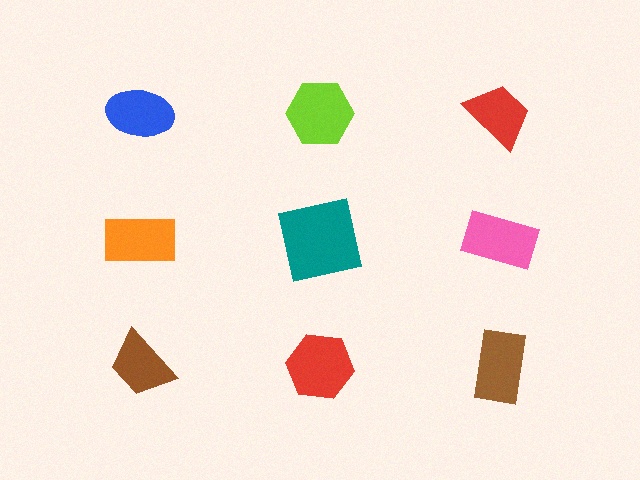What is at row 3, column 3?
A brown rectangle.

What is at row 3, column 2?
A red hexagon.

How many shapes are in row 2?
3 shapes.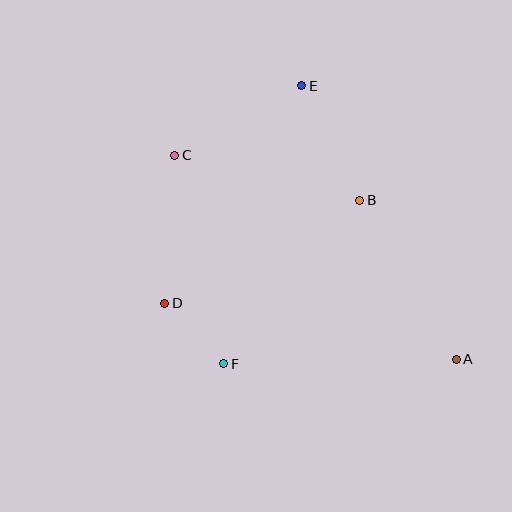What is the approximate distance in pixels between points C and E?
The distance between C and E is approximately 145 pixels.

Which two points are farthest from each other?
Points A and C are farthest from each other.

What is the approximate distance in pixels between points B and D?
The distance between B and D is approximately 220 pixels.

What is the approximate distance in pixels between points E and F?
The distance between E and F is approximately 289 pixels.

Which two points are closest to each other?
Points D and F are closest to each other.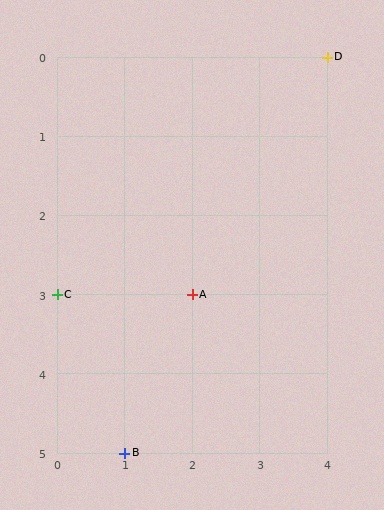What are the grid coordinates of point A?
Point A is at grid coordinates (2, 3).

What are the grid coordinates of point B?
Point B is at grid coordinates (1, 5).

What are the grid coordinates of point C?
Point C is at grid coordinates (0, 3).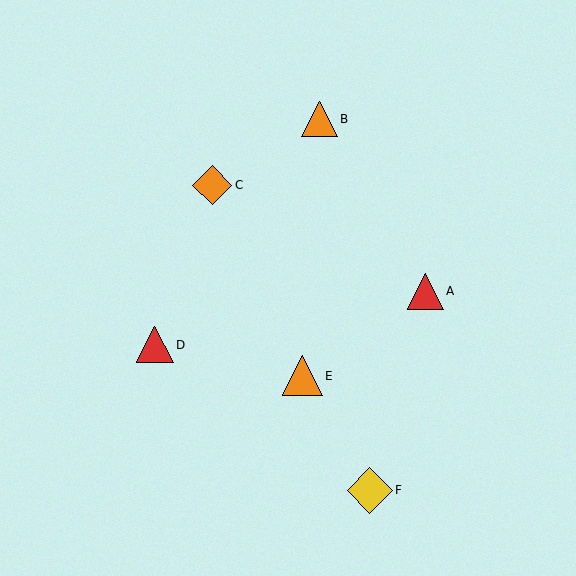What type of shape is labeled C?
Shape C is an orange diamond.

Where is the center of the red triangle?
The center of the red triangle is at (155, 345).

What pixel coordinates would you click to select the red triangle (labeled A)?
Click at (425, 291) to select the red triangle A.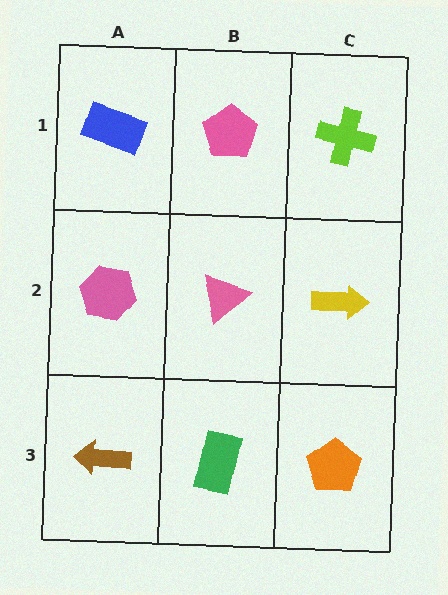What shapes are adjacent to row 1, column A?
A pink hexagon (row 2, column A), a pink pentagon (row 1, column B).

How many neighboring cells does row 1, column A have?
2.